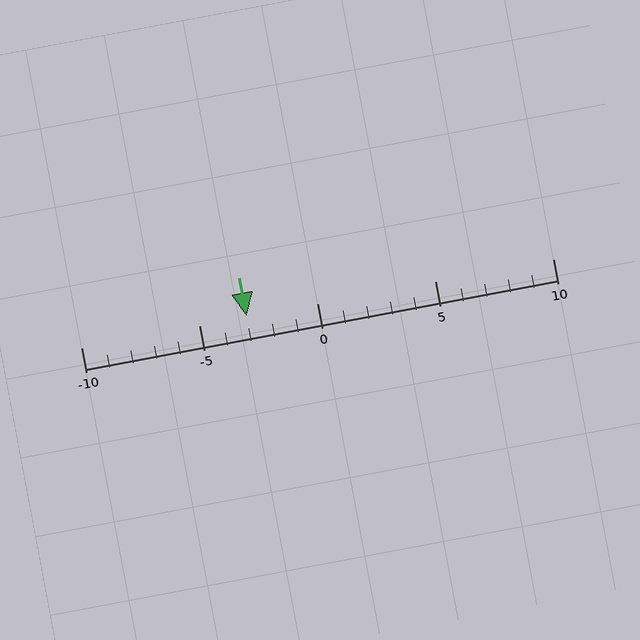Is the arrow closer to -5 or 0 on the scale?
The arrow is closer to -5.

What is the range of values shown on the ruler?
The ruler shows values from -10 to 10.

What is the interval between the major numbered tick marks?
The major tick marks are spaced 5 units apart.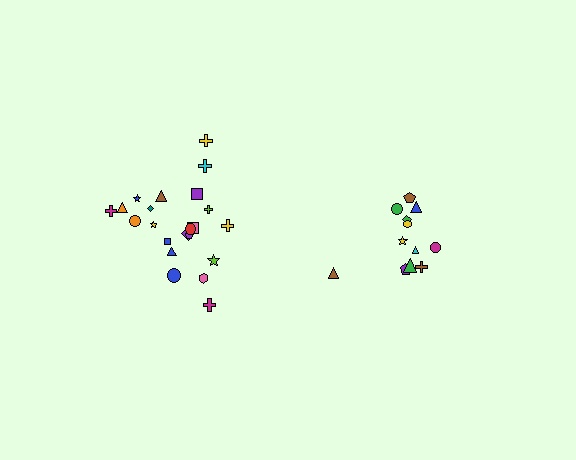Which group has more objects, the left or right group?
The left group.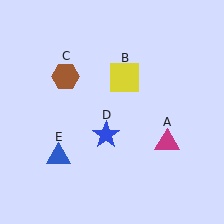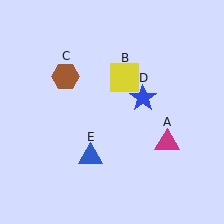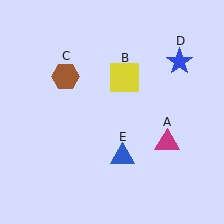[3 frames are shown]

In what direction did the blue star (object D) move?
The blue star (object D) moved up and to the right.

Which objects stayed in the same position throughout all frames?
Magenta triangle (object A) and yellow square (object B) and brown hexagon (object C) remained stationary.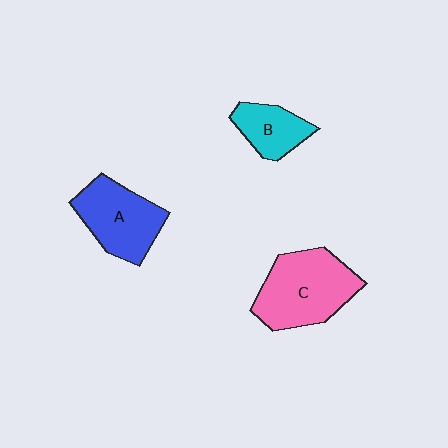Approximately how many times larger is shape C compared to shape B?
Approximately 2.0 times.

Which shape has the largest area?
Shape C (pink).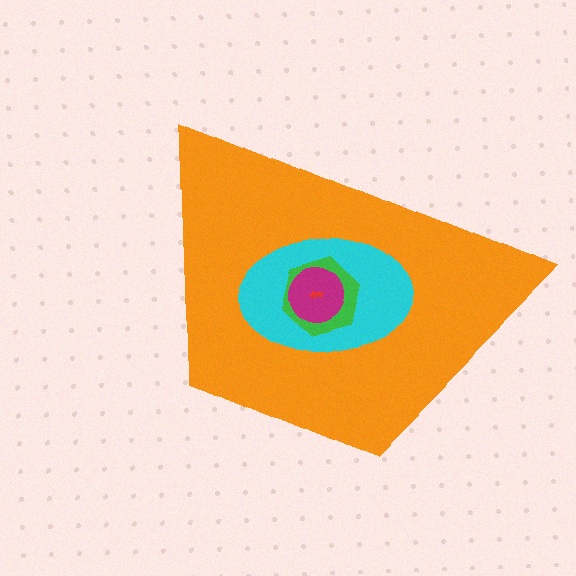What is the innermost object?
The red arrow.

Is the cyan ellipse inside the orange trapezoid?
Yes.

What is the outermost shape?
The orange trapezoid.